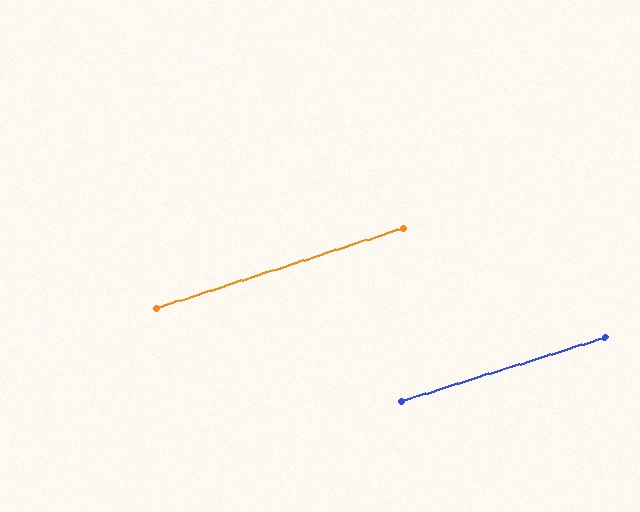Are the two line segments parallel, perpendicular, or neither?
Parallel — their directions differ by only 0.5°.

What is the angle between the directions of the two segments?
Approximately 1 degree.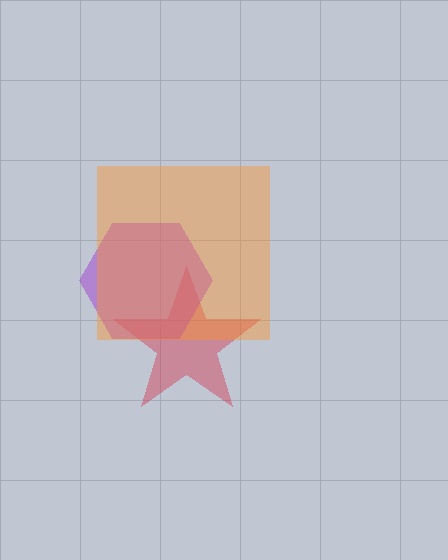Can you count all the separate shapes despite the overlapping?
Yes, there are 3 separate shapes.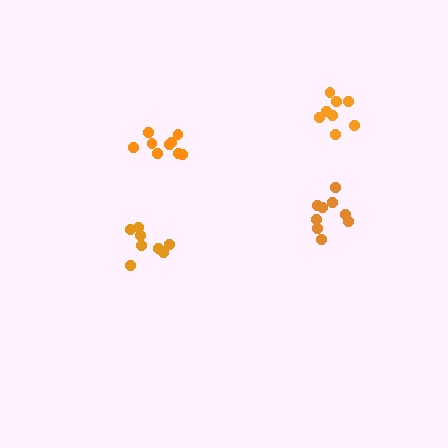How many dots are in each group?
Group 1: 8 dots, Group 2: 8 dots, Group 3: 9 dots, Group 4: 9 dots (34 total).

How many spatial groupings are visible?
There are 4 spatial groupings.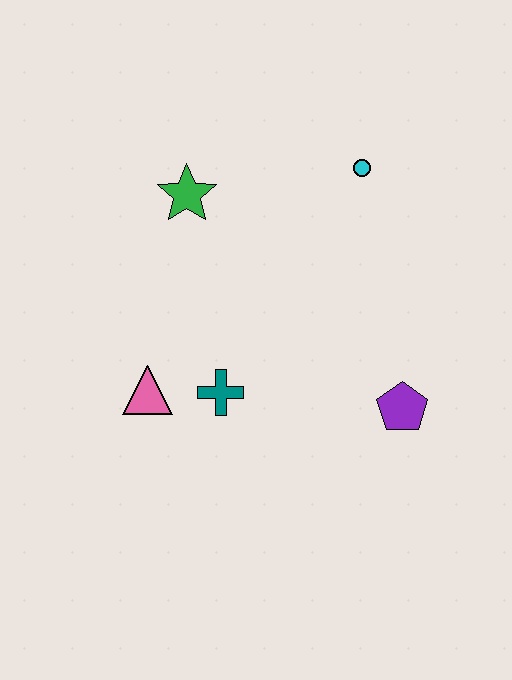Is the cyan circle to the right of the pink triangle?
Yes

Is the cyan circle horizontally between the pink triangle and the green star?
No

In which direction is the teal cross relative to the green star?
The teal cross is below the green star.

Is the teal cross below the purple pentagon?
No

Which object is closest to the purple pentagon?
The teal cross is closest to the purple pentagon.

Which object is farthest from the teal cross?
The cyan circle is farthest from the teal cross.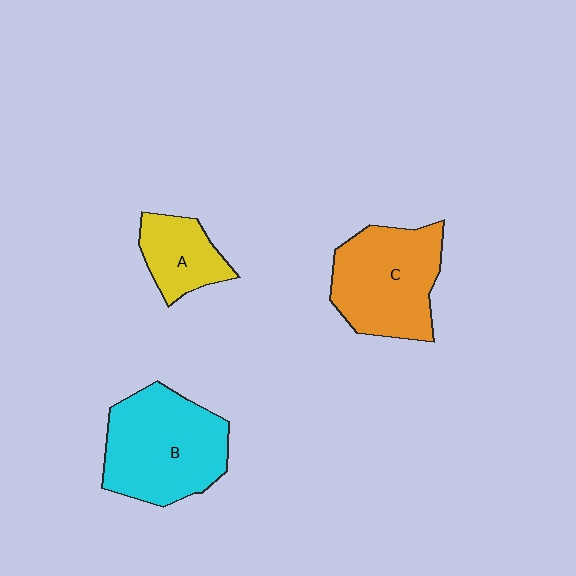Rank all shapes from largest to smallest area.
From largest to smallest: B (cyan), C (orange), A (yellow).